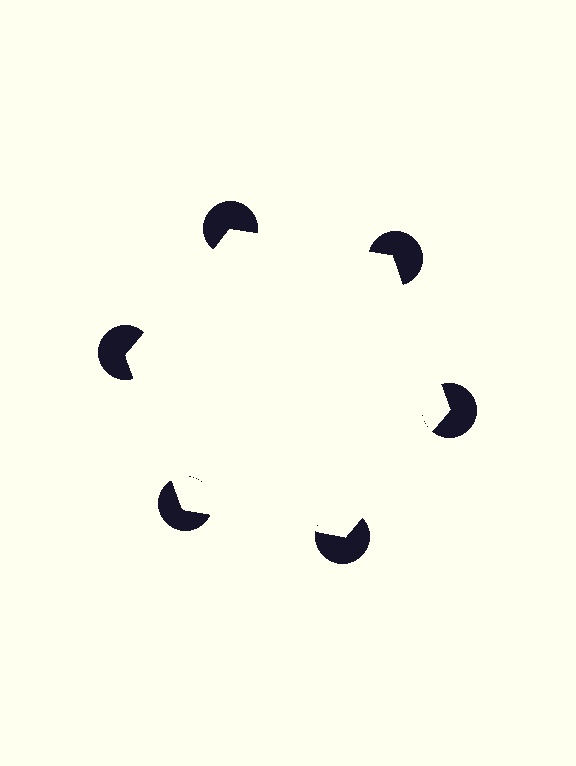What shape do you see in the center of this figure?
An illusory hexagon — its edges are inferred from the aligned wedge cuts in the pac-man discs, not physically drawn.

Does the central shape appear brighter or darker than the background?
It typically appears slightly brighter than the background, even though no actual brightness change is drawn.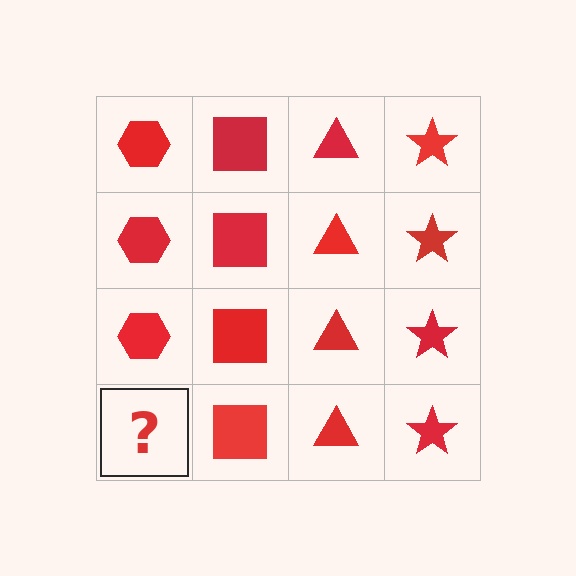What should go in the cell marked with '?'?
The missing cell should contain a red hexagon.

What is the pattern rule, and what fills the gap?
The rule is that each column has a consistent shape. The gap should be filled with a red hexagon.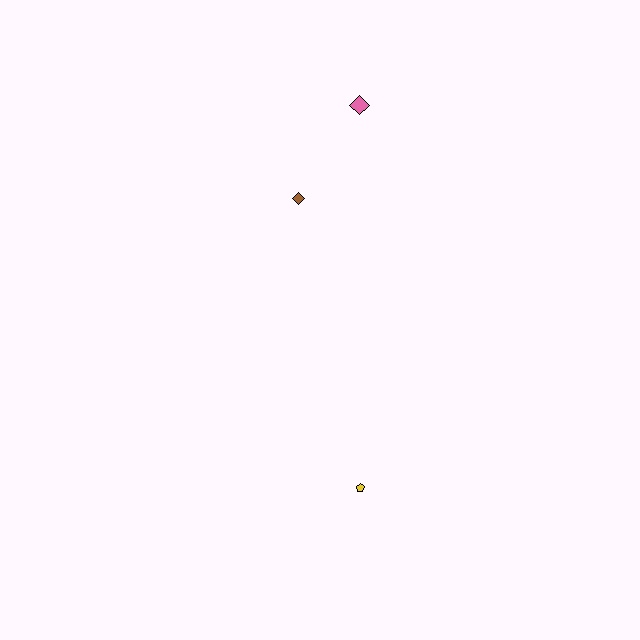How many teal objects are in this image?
There are no teal objects.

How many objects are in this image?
There are 3 objects.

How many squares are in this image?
There are no squares.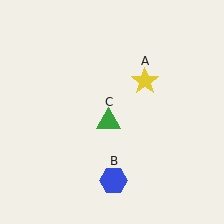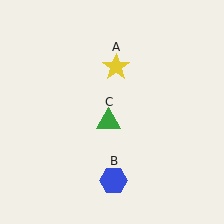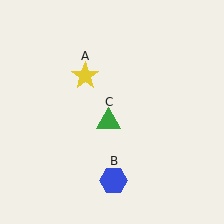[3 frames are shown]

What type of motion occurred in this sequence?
The yellow star (object A) rotated counterclockwise around the center of the scene.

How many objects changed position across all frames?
1 object changed position: yellow star (object A).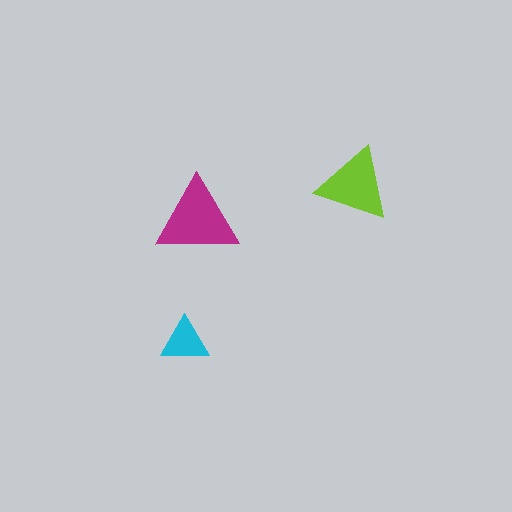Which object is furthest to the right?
The lime triangle is rightmost.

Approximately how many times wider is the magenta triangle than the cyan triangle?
About 1.5 times wider.